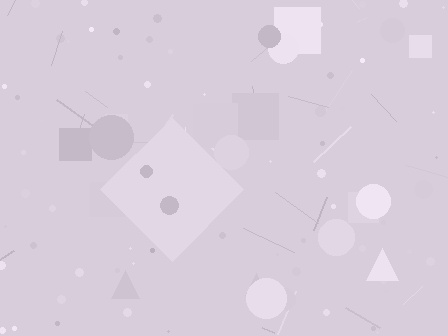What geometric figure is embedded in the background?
A diamond is embedded in the background.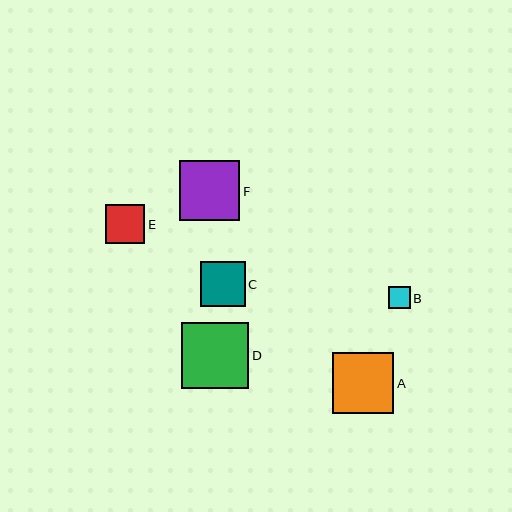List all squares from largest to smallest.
From largest to smallest: D, A, F, C, E, B.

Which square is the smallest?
Square B is the smallest with a size of approximately 22 pixels.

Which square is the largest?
Square D is the largest with a size of approximately 67 pixels.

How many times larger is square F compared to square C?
Square F is approximately 1.4 times the size of square C.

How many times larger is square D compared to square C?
Square D is approximately 1.5 times the size of square C.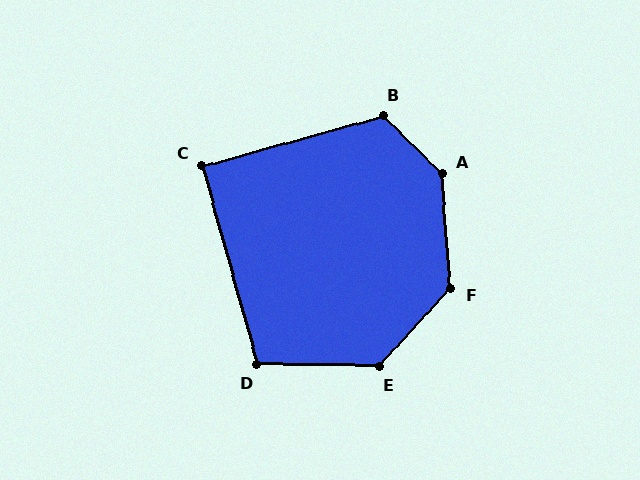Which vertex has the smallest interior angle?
C, at approximately 90 degrees.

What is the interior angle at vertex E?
Approximately 132 degrees (obtuse).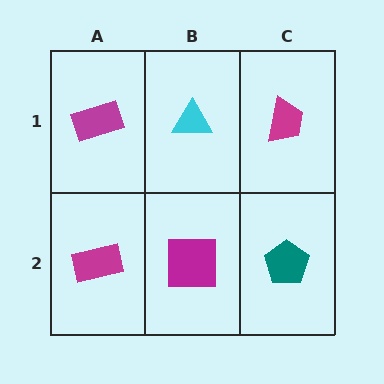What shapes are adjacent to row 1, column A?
A magenta rectangle (row 2, column A), a cyan triangle (row 1, column B).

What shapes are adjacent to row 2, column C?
A magenta trapezoid (row 1, column C), a magenta square (row 2, column B).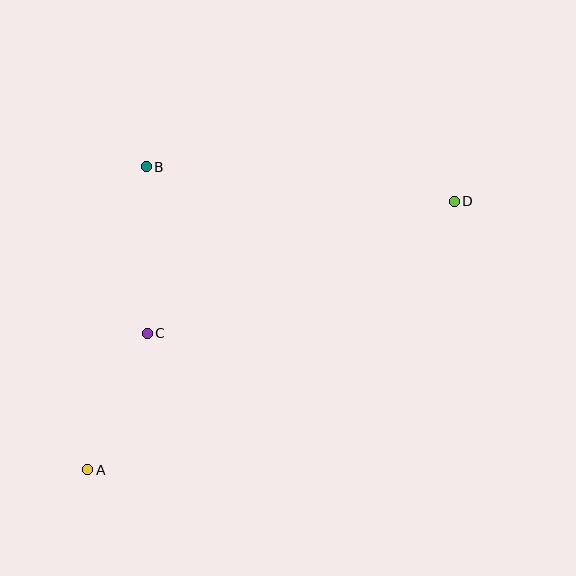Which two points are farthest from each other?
Points A and D are farthest from each other.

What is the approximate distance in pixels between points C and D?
The distance between C and D is approximately 334 pixels.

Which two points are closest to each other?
Points A and C are closest to each other.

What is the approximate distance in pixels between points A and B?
The distance between A and B is approximately 309 pixels.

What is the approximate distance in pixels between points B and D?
The distance between B and D is approximately 310 pixels.